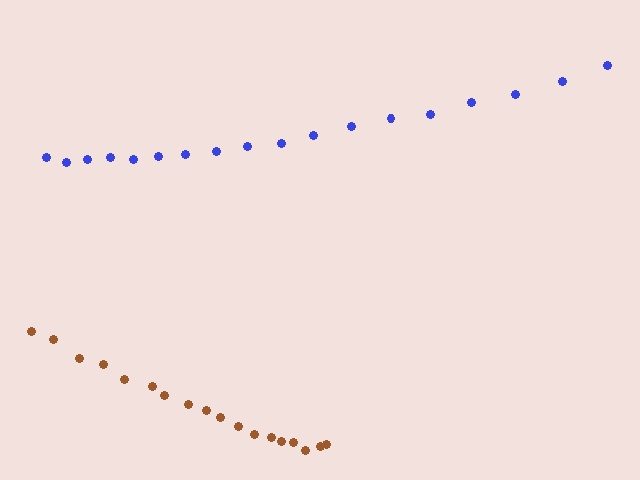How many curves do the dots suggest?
There are 2 distinct paths.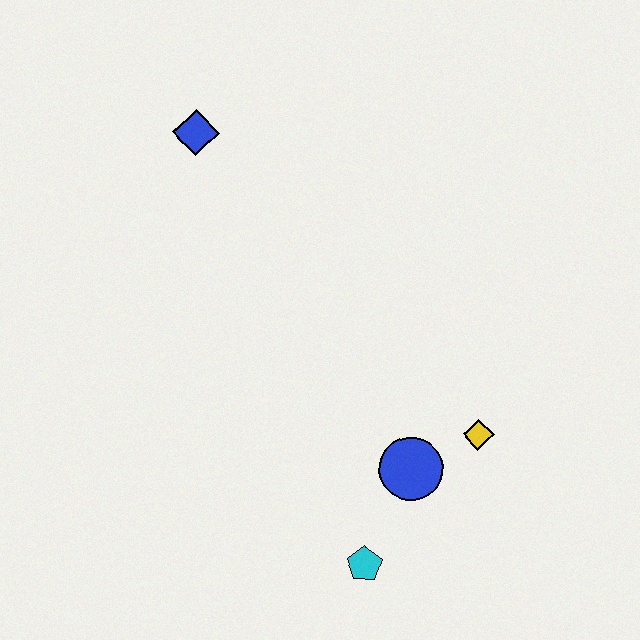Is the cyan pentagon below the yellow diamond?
Yes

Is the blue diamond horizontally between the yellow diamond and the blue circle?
No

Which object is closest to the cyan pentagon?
The blue circle is closest to the cyan pentagon.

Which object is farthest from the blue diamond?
The cyan pentagon is farthest from the blue diamond.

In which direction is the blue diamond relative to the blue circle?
The blue diamond is above the blue circle.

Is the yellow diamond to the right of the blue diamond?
Yes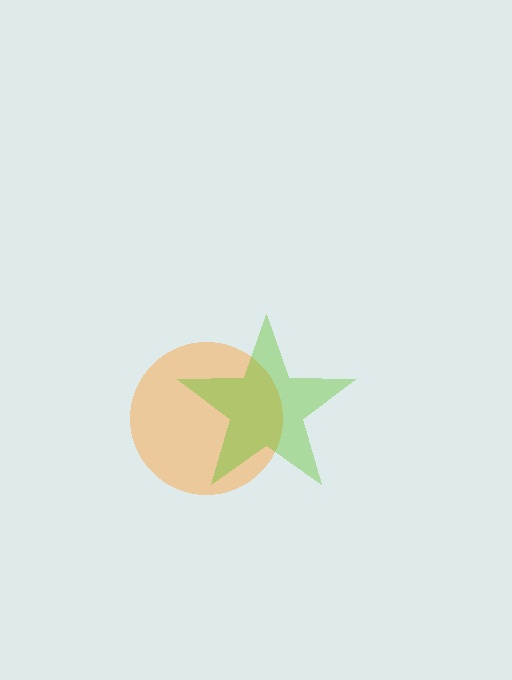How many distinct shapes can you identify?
There are 2 distinct shapes: an orange circle, a lime star.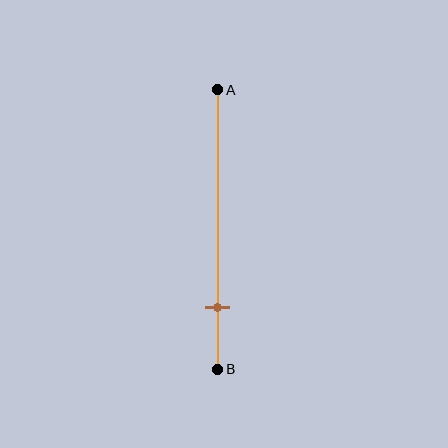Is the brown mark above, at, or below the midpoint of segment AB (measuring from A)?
The brown mark is below the midpoint of segment AB.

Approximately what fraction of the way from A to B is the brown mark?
The brown mark is approximately 80% of the way from A to B.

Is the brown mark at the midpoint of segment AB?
No, the mark is at about 80% from A, not at the 50% midpoint.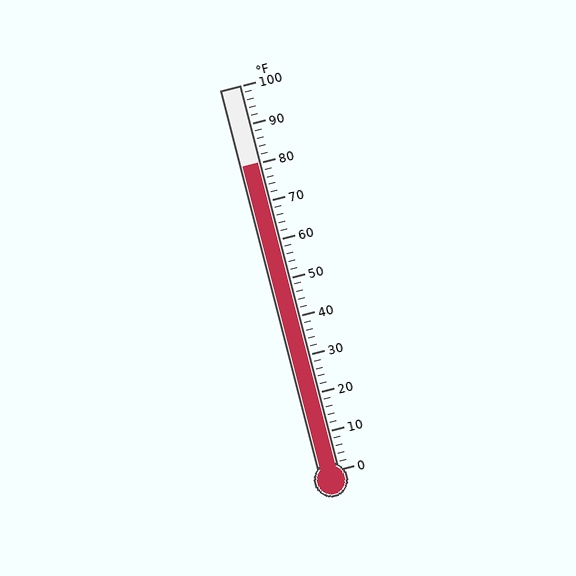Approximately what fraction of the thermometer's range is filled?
The thermometer is filled to approximately 80% of its range.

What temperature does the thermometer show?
The thermometer shows approximately 80°F.